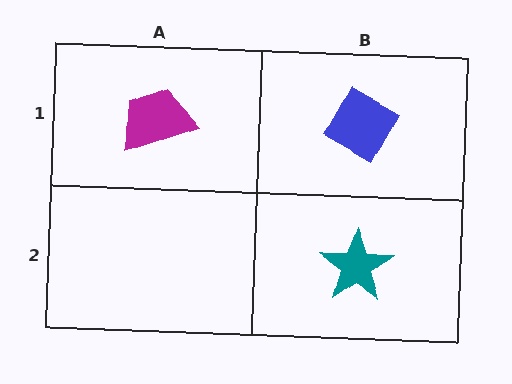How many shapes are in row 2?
1 shape.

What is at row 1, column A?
A magenta trapezoid.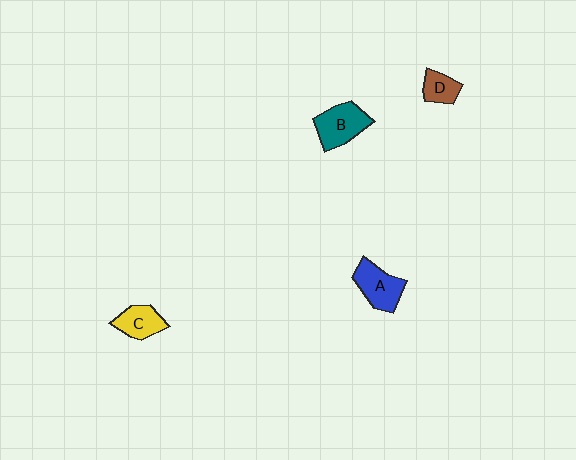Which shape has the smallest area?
Shape D (brown).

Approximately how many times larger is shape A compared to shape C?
Approximately 1.3 times.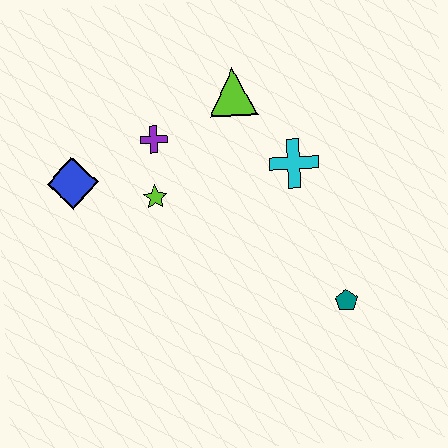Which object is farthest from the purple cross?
The teal pentagon is farthest from the purple cross.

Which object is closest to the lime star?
The purple cross is closest to the lime star.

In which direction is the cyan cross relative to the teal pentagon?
The cyan cross is above the teal pentagon.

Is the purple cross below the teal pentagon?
No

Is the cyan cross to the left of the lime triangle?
No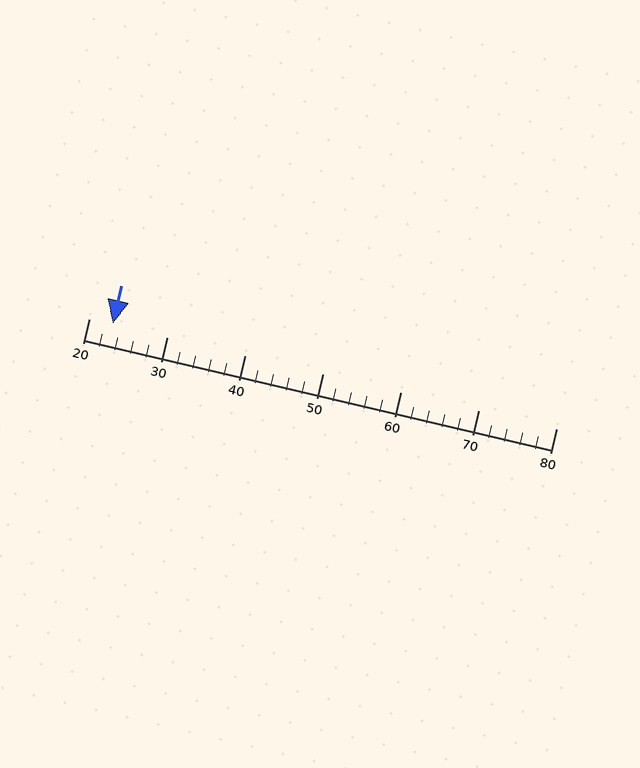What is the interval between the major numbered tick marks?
The major tick marks are spaced 10 units apart.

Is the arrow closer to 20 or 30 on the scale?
The arrow is closer to 20.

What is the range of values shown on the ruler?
The ruler shows values from 20 to 80.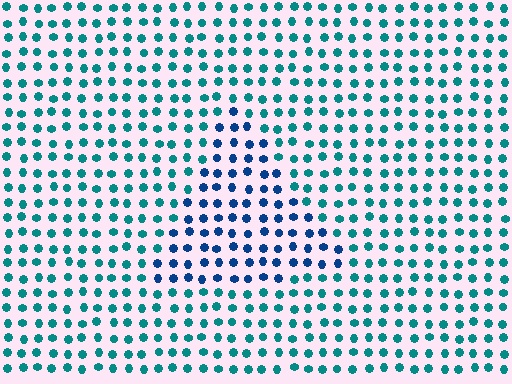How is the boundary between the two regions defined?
The boundary is defined purely by a slight shift in hue (about 37 degrees). Spacing, size, and orientation are identical on both sides.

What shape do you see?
I see a triangle.